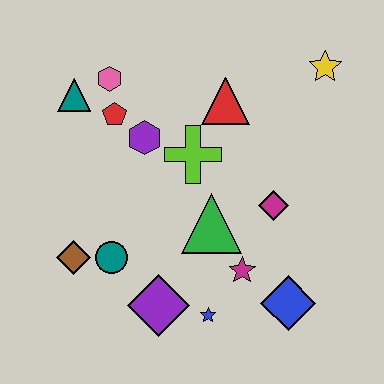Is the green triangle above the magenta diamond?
No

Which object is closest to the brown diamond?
The teal circle is closest to the brown diamond.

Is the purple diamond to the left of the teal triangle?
No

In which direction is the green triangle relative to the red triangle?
The green triangle is below the red triangle.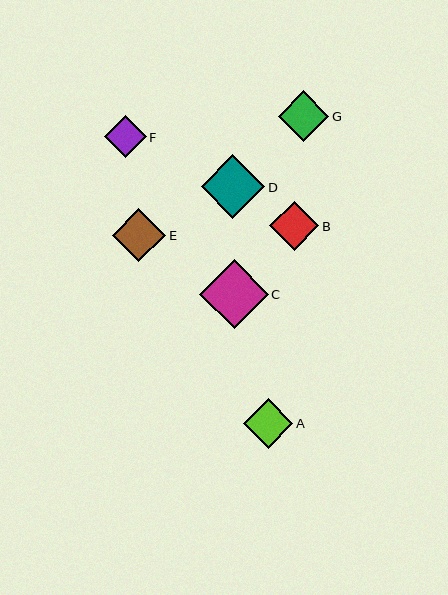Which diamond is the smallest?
Diamond F is the smallest with a size of approximately 42 pixels.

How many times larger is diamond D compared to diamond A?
Diamond D is approximately 1.3 times the size of diamond A.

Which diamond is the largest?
Diamond C is the largest with a size of approximately 68 pixels.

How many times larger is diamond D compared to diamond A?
Diamond D is approximately 1.3 times the size of diamond A.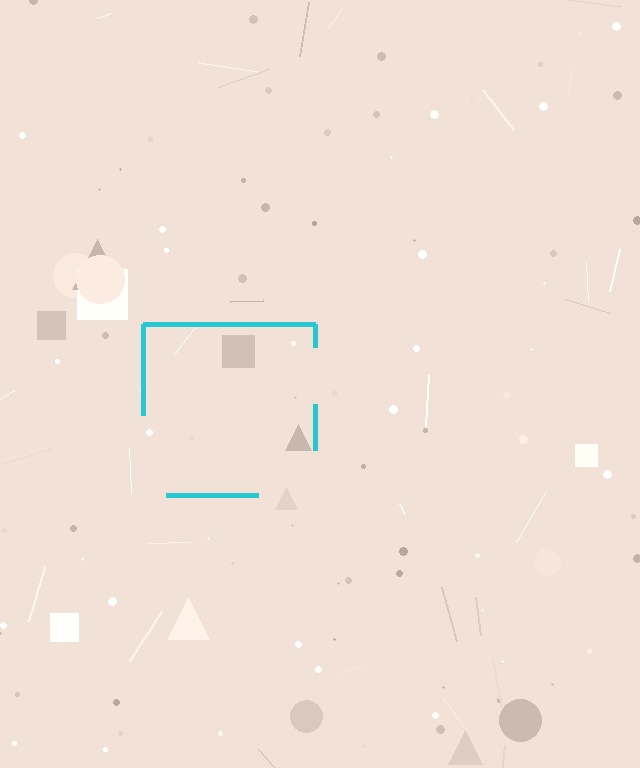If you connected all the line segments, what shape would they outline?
They would outline a square.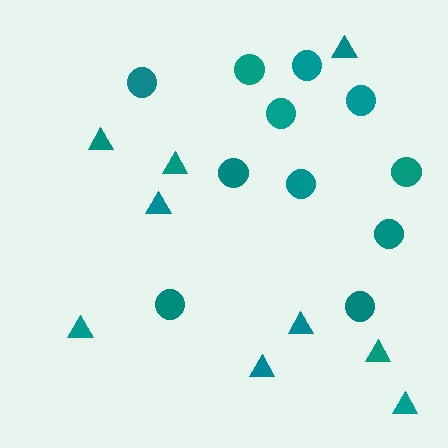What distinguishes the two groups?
There are 2 groups: one group of circles (11) and one group of triangles (9).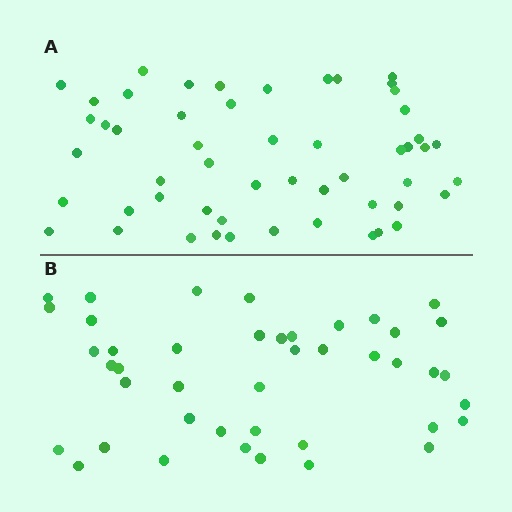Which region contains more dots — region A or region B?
Region A (the top region) has more dots.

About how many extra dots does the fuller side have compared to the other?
Region A has roughly 10 or so more dots than region B.